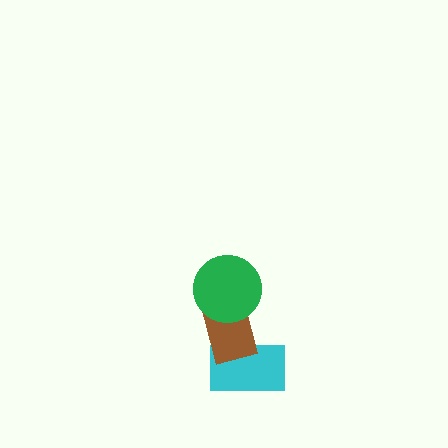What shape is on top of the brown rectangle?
The green circle is on top of the brown rectangle.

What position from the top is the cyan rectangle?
The cyan rectangle is 3rd from the top.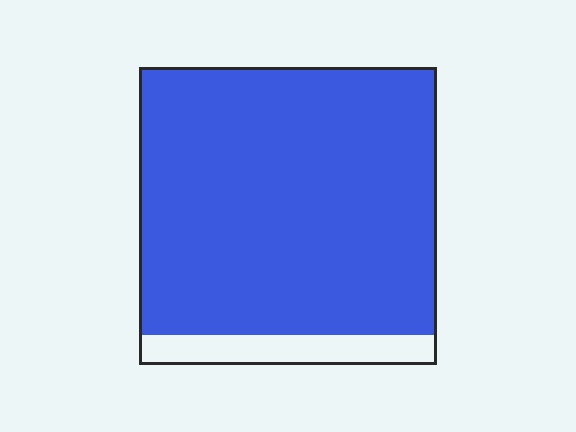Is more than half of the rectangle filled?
Yes.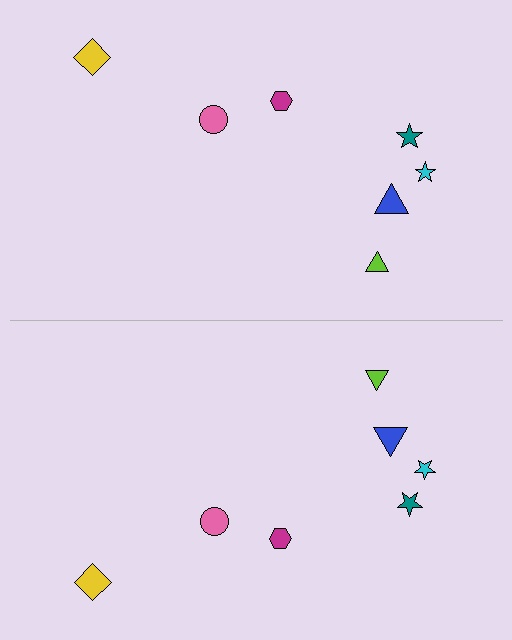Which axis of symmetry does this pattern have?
The pattern has a horizontal axis of symmetry running through the center of the image.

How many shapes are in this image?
There are 14 shapes in this image.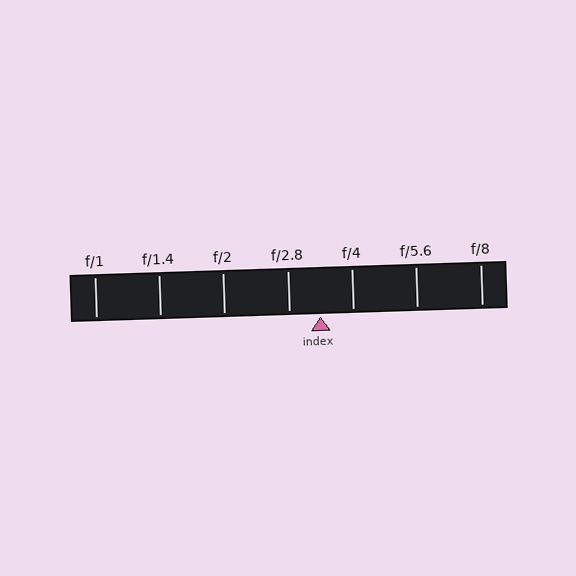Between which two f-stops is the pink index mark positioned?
The index mark is between f/2.8 and f/4.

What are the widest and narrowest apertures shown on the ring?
The widest aperture shown is f/1 and the narrowest is f/8.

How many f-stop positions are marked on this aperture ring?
There are 7 f-stop positions marked.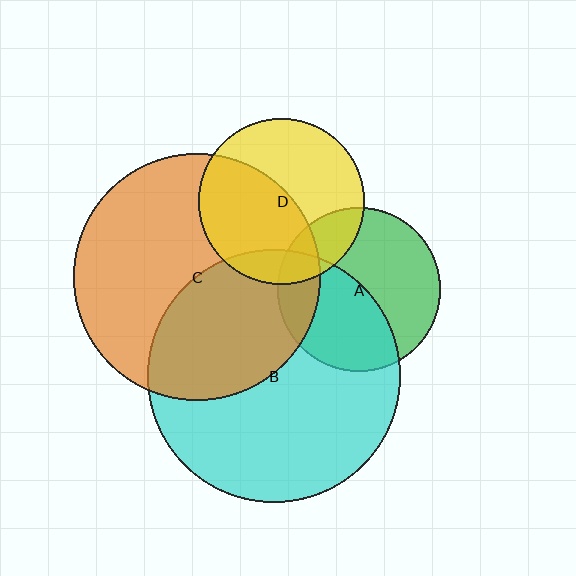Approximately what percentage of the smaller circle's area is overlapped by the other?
Approximately 20%.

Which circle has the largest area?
Circle B (cyan).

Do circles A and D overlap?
Yes.